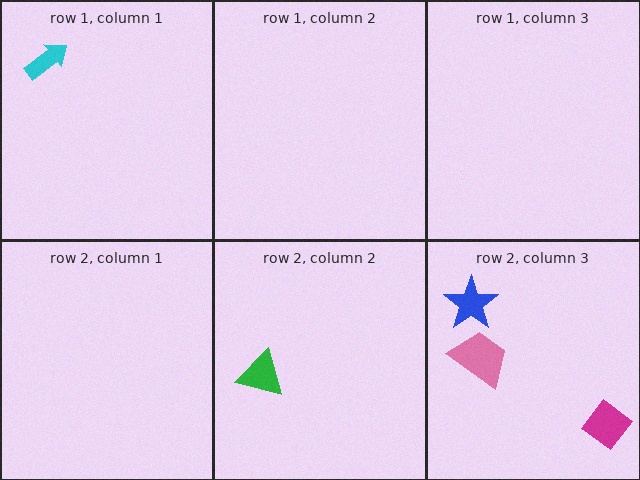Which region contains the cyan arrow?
The row 1, column 1 region.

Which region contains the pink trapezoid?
The row 2, column 3 region.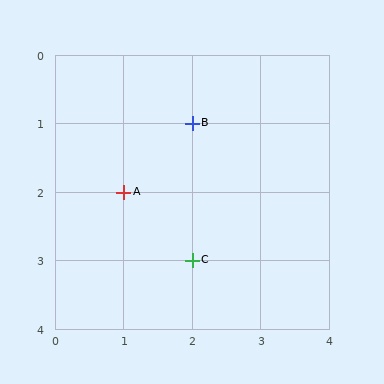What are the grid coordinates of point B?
Point B is at grid coordinates (2, 1).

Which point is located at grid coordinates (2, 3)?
Point C is at (2, 3).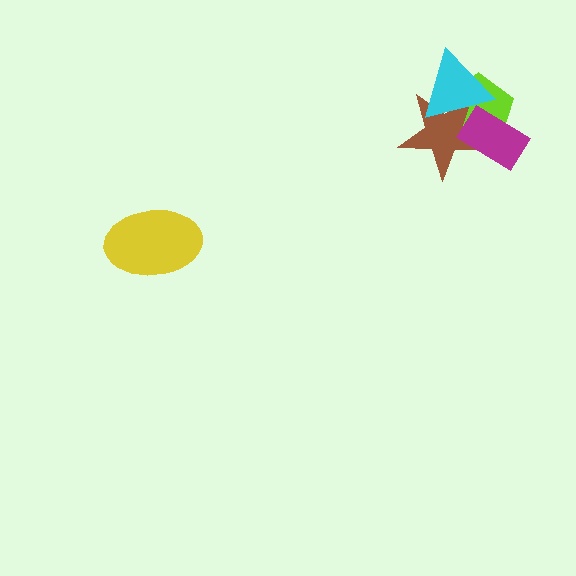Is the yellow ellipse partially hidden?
No, no other shape covers it.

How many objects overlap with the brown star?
3 objects overlap with the brown star.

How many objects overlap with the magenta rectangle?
3 objects overlap with the magenta rectangle.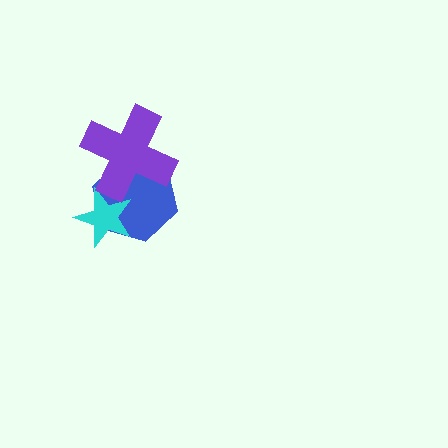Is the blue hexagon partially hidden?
Yes, it is partially covered by another shape.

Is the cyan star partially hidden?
Yes, it is partially covered by another shape.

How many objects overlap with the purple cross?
2 objects overlap with the purple cross.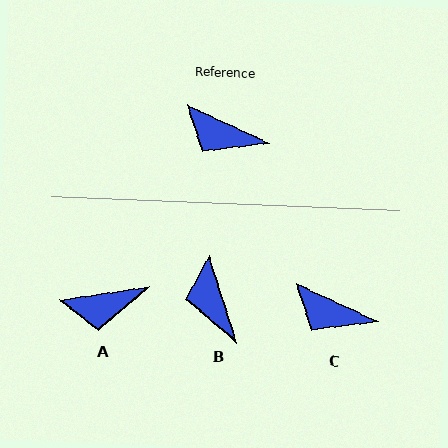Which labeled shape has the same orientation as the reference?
C.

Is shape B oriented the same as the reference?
No, it is off by about 47 degrees.